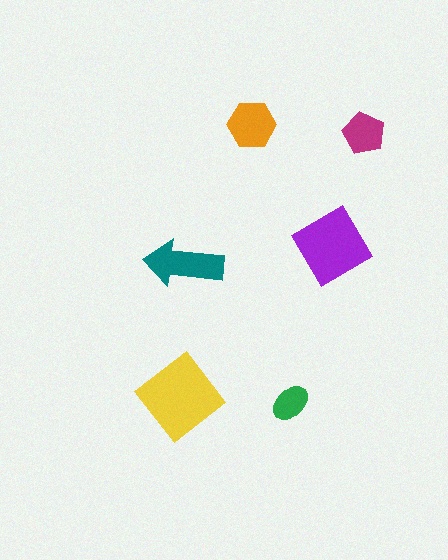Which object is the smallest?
The green ellipse.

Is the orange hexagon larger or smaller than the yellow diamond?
Smaller.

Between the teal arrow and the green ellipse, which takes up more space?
The teal arrow.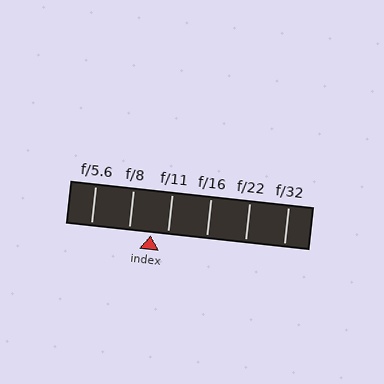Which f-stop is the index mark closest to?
The index mark is closest to f/11.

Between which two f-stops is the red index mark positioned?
The index mark is between f/8 and f/11.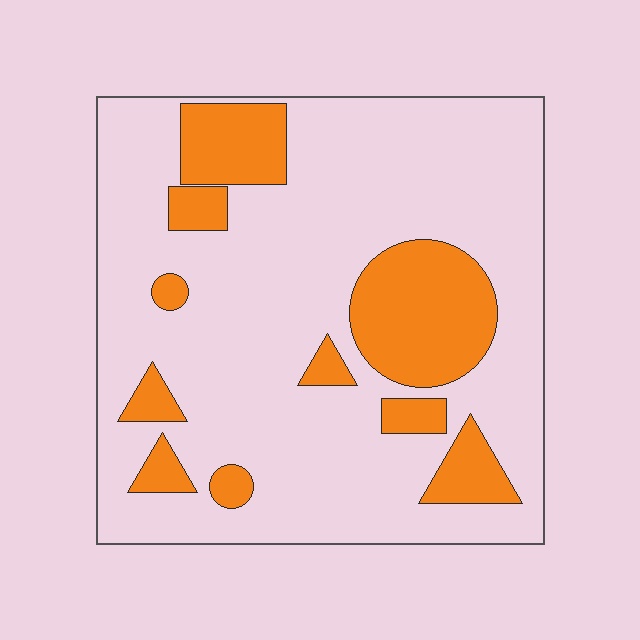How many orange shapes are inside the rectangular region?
10.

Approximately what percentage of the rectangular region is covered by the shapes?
Approximately 20%.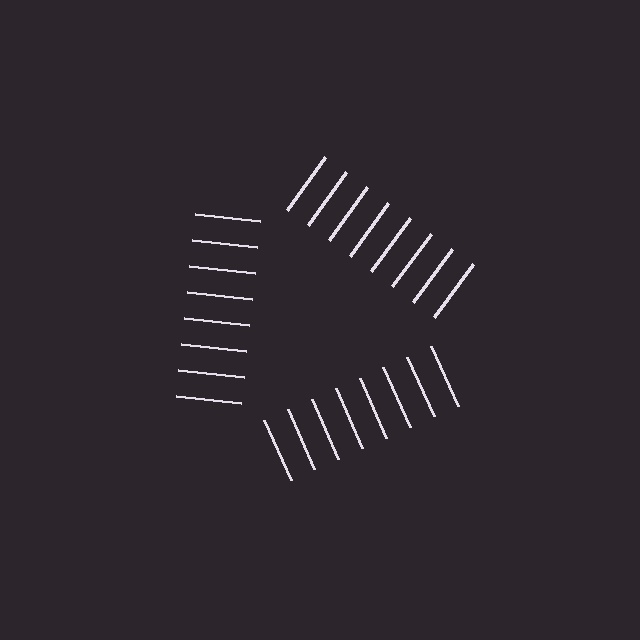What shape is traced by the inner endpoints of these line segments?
An illusory triangle — the line segments terminate on its edges but no continuous stroke is drawn.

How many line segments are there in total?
24 — 8 along each of the 3 edges.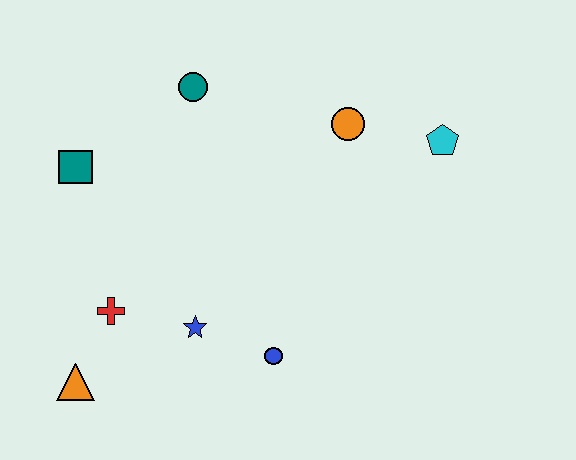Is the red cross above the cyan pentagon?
No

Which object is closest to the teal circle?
The teal square is closest to the teal circle.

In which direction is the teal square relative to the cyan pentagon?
The teal square is to the left of the cyan pentagon.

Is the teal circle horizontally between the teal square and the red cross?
No